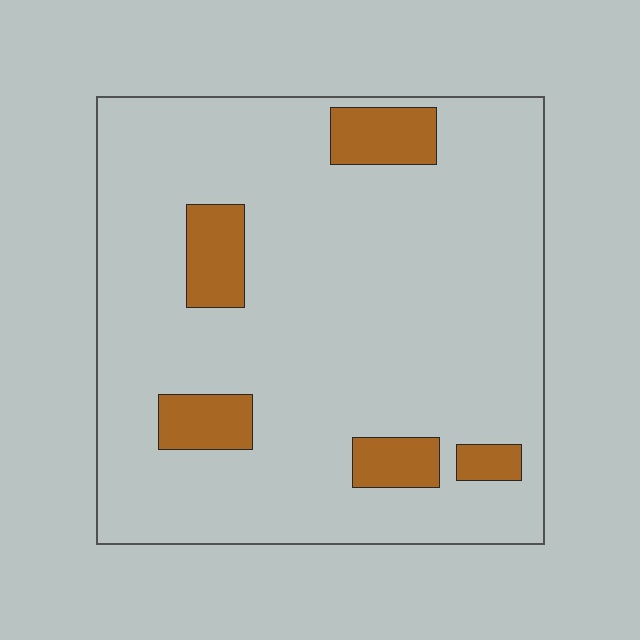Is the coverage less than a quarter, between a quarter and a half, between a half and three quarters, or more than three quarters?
Less than a quarter.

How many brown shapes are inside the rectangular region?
5.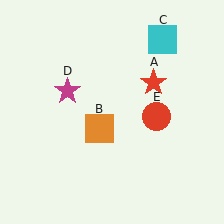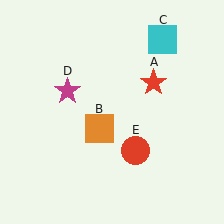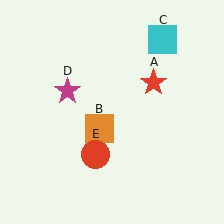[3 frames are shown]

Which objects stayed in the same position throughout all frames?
Red star (object A) and orange square (object B) and cyan square (object C) and magenta star (object D) remained stationary.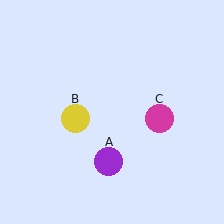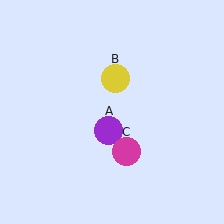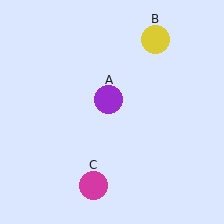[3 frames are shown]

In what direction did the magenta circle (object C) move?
The magenta circle (object C) moved down and to the left.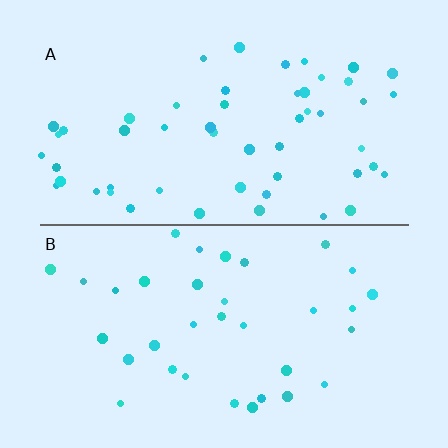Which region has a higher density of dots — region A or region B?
A (the top).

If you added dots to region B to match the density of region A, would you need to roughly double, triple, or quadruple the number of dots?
Approximately double.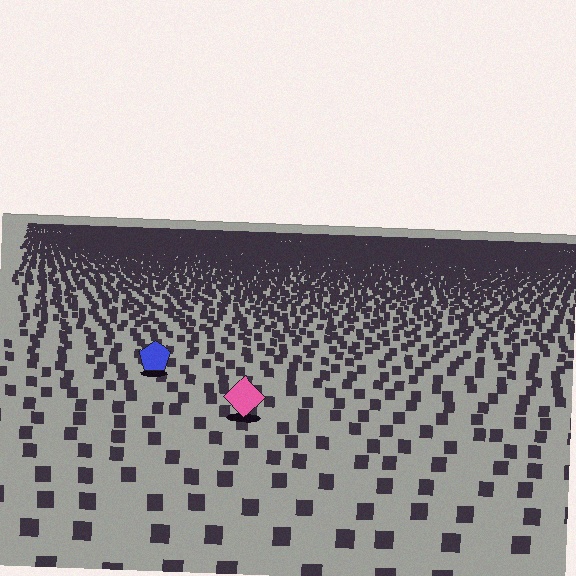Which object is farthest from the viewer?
The blue pentagon is farthest from the viewer. It appears smaller and the ground texture around it is denser.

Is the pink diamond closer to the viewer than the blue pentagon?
Yes. The pink diamond is closer — you can tell from the texture gradient: the ground texture is coarser near it.